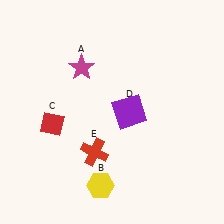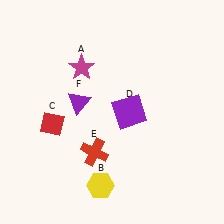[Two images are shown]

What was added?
A purple triangle (F) was added in Image 2.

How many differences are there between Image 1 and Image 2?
There is 1 difference between the two images.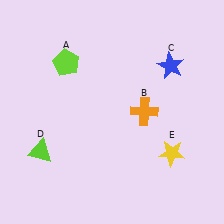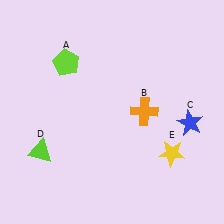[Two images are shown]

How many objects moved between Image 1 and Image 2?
1 object moved between the two images.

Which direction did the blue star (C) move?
The blue star (C) moved down.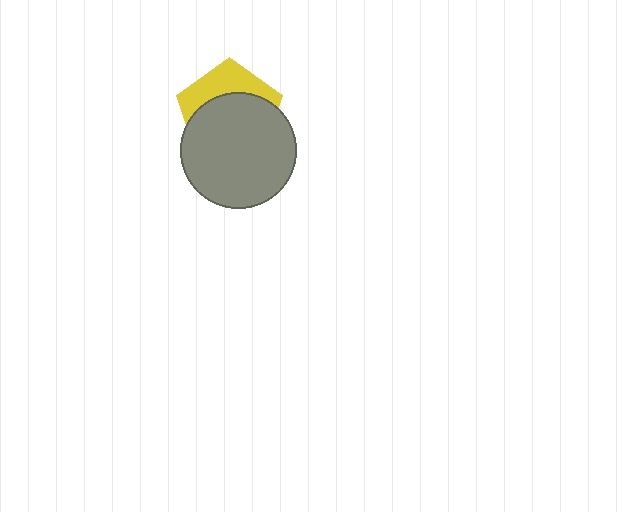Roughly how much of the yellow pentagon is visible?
A small part of it is visible (roughly 35%).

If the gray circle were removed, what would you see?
You would see the complete yellow pentagon.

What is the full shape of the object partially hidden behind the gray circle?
The partially hidden object is a yellow pentagon.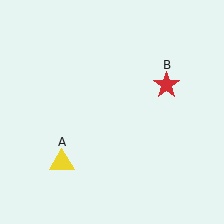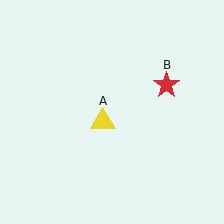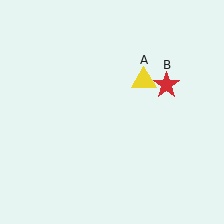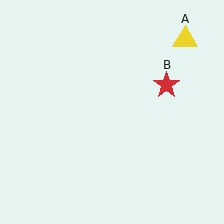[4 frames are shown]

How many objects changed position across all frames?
1 object changed position: yellow triangle (object A).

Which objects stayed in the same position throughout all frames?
Red star (object B) remained stationary.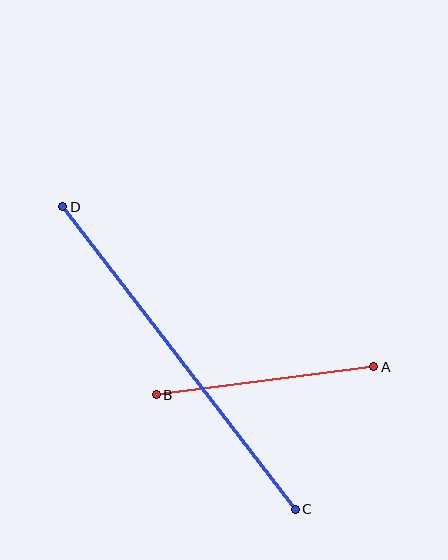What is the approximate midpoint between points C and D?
The midpoint is at approximately (179, 358) pixels.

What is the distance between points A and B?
The distance is approximately 219 pixels.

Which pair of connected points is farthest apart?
Points C and D are farthest apart.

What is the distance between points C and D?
The distance is approximately 381 pixels.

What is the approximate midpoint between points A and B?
The midpoint is at approximately (265, 381) pixels.